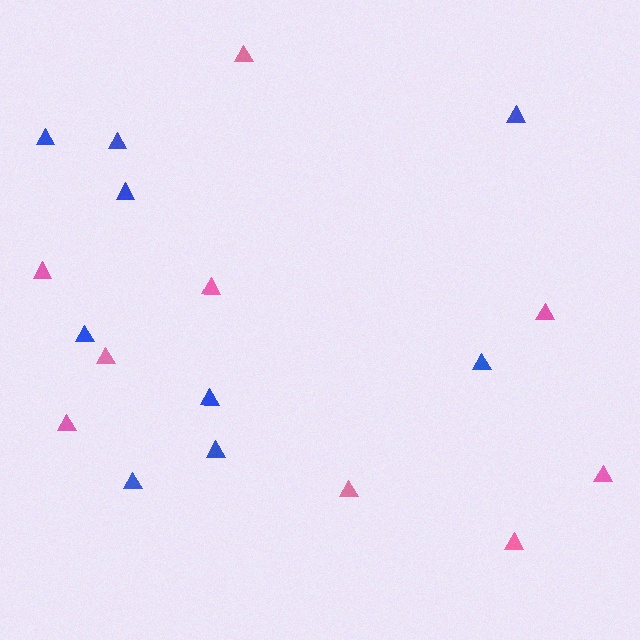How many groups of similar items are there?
There are 2 groups: one group of blue triangles (9) and one group of pink triangles (9).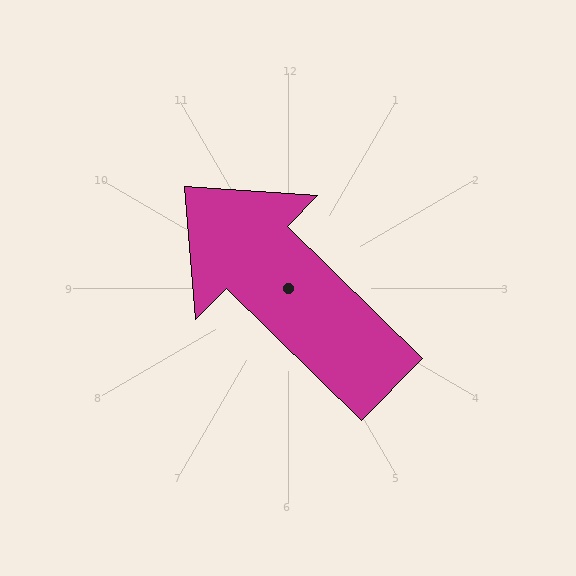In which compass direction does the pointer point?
Northwest.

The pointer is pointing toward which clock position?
Roughly 10 o'clock.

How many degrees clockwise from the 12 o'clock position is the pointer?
Approximately 314 degrees.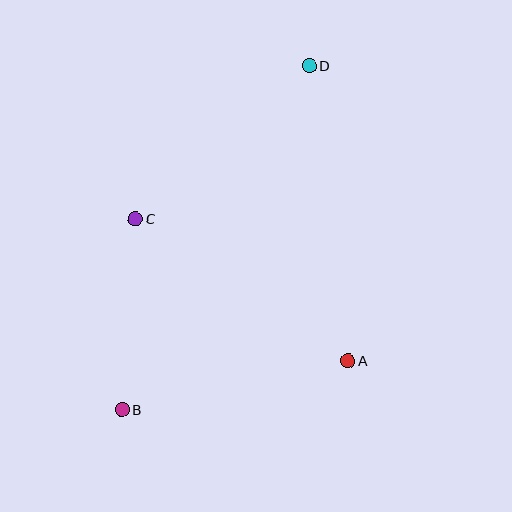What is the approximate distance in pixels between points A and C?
The distance between A and C is approximately 256 pixels.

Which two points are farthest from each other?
Points B and D are farthest from each other.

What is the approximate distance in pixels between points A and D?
The distance between A and D is approximately 298 pixels.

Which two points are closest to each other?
Points B and C are closest to each other.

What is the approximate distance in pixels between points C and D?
The distance between C and D is approximately 232 pixels.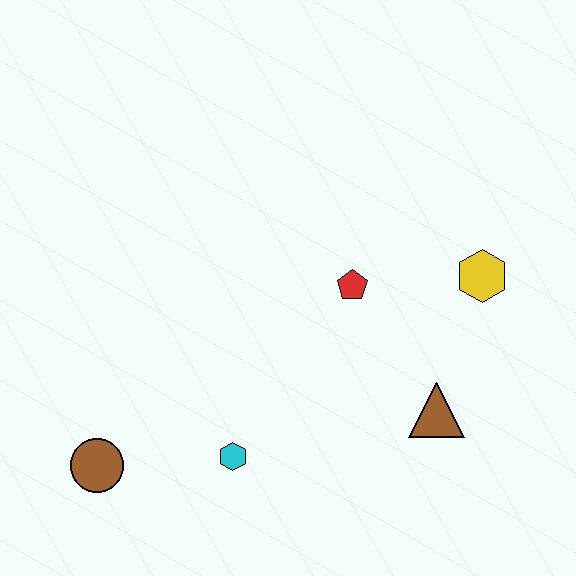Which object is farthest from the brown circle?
The yellow hexagon is farthest from the brown circle.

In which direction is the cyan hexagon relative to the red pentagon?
The cyan hexagon is below the red pentagon.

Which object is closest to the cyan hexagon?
The brown circle is closest to the cyan hexagon.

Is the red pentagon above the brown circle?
Yes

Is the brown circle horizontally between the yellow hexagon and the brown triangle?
No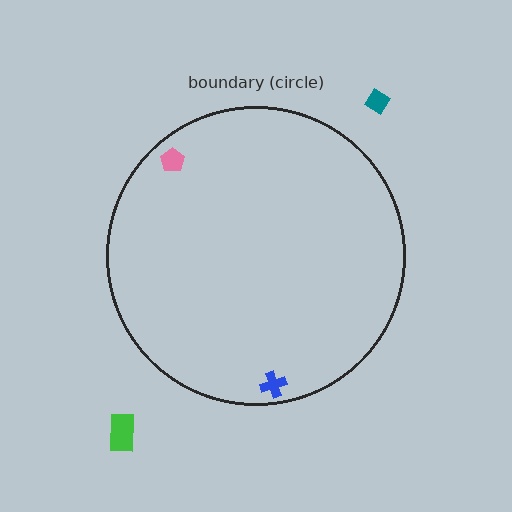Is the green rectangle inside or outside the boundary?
Outside.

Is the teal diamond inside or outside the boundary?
Outside.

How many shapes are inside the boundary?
2 inside, 2 outside.